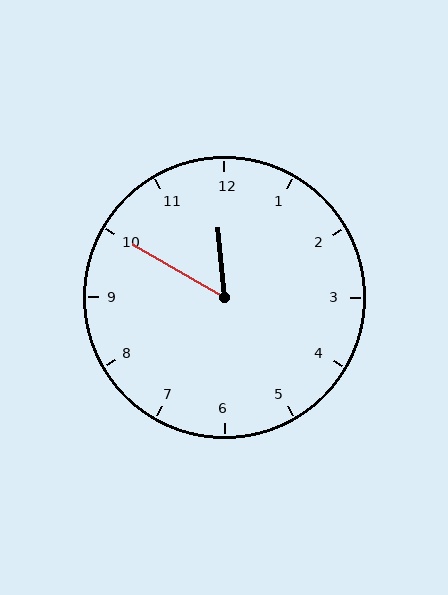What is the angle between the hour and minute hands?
Approximately 55 degrees.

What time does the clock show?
11:50.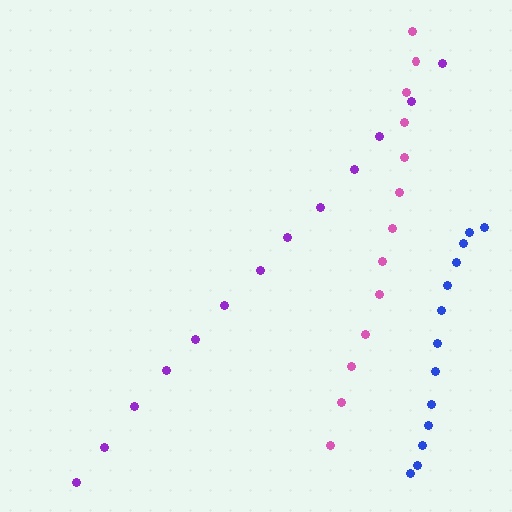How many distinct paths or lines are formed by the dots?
There are 3 distinct paths.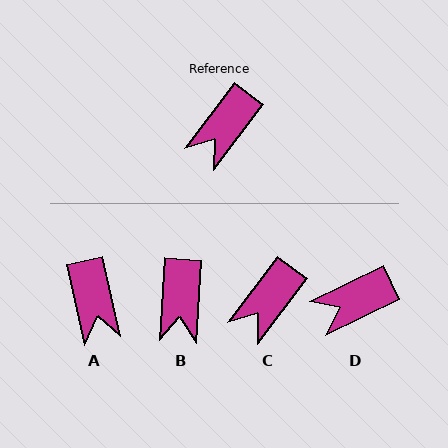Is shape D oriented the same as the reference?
No, it is off by about 27 degrees.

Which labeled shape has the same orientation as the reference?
C.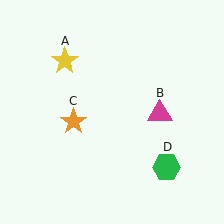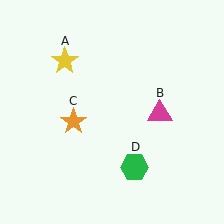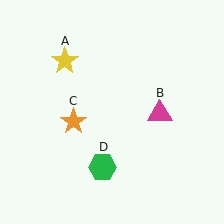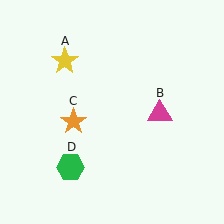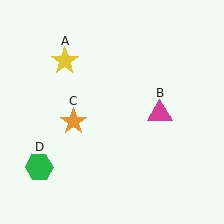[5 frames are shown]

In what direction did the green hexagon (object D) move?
The green hexagon (object D) moved left.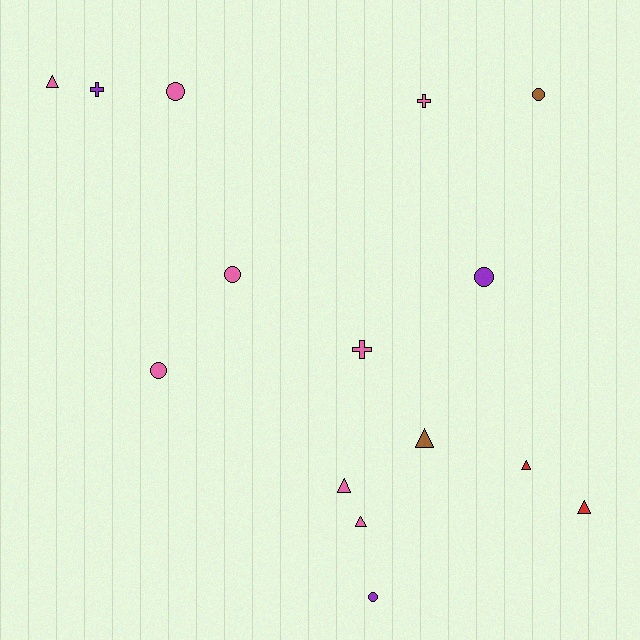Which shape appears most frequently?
Triangle, with 6 objects.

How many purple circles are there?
There are 2 purple circles.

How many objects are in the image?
There are 15 objects.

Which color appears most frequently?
Pink, with 8 objects.